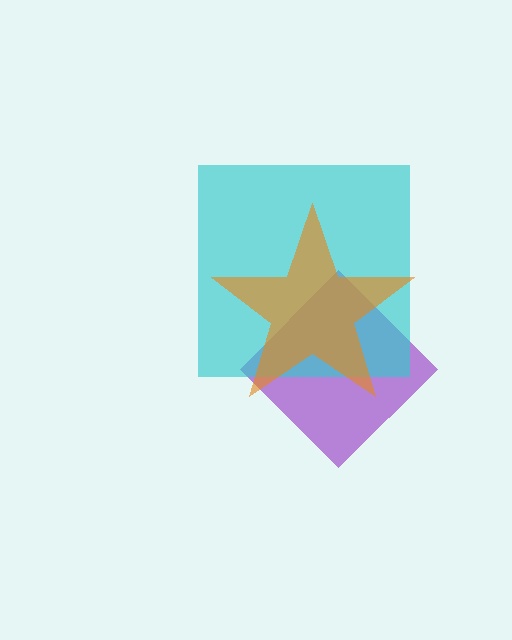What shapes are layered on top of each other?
The layered shapes are: a purple diamond, a cyan square, an orange star.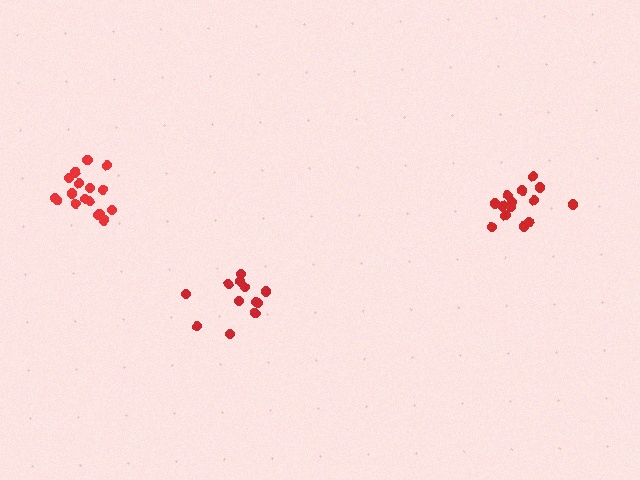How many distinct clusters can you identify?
There are 3 distinct clusters.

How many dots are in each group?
Group 1: 12 dots, Group 2: 17 dots, Group 3: 14 dots (43 total).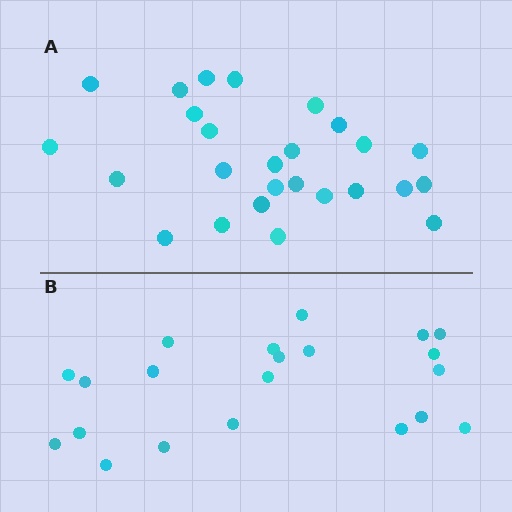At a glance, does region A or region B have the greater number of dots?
Region A (the top region) has more dots.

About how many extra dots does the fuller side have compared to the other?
Region A has about 5 more dots than region B.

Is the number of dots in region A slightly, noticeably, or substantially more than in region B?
Region A has only slightly more — the two regions are fairly close. The ratio is roughly 1.2 to 1.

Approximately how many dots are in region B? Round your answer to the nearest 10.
About 20 dots. (The exact count is 21, which rounds to 20.)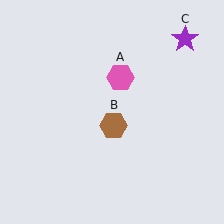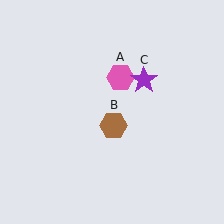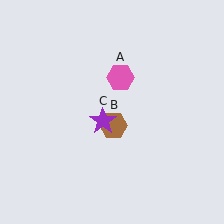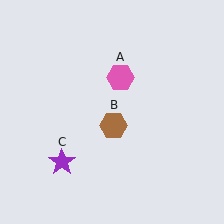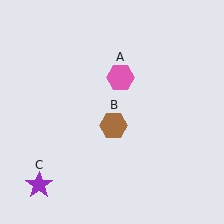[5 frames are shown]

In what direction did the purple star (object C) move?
The purple star (object C) moved down and to the left.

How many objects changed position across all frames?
1 object changed position: purple star (object C).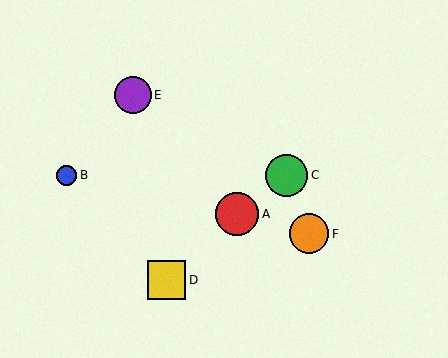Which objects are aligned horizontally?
Objects B, C are aligned horizontally.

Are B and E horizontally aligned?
No, B is at y≈175 and E is at y≈95.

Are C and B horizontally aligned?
Yes, both are at y≈175.